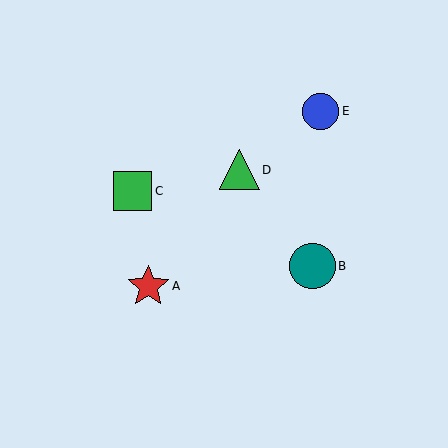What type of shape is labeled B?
Shape B is a teal circle.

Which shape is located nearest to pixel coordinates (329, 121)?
The blue circle (labeled E) at (321, 111) is nearest to that location.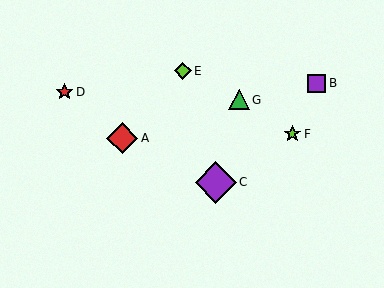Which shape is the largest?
The purple diamond (labeled C) is the largest.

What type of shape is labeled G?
Shape G is a green triangle.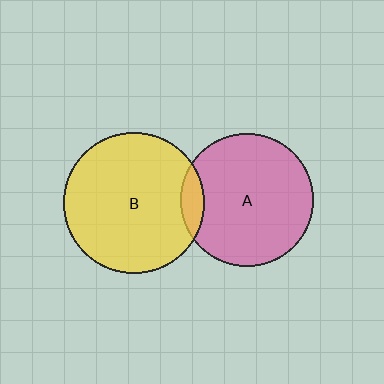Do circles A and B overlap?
Yes.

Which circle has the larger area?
Circle B (yellow).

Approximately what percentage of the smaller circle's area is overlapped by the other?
Approximately 10%.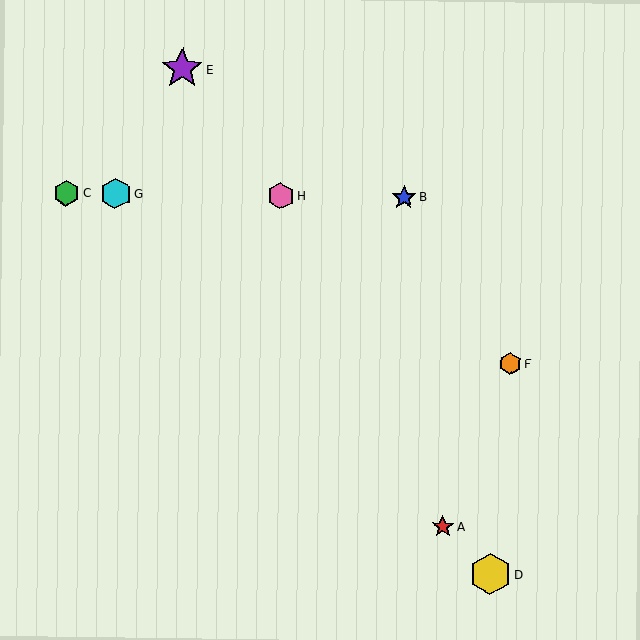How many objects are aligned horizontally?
4 objects (B, C, G, H) are aligned horizontally.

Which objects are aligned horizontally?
Objects B, C, G, H are aligned horizontally.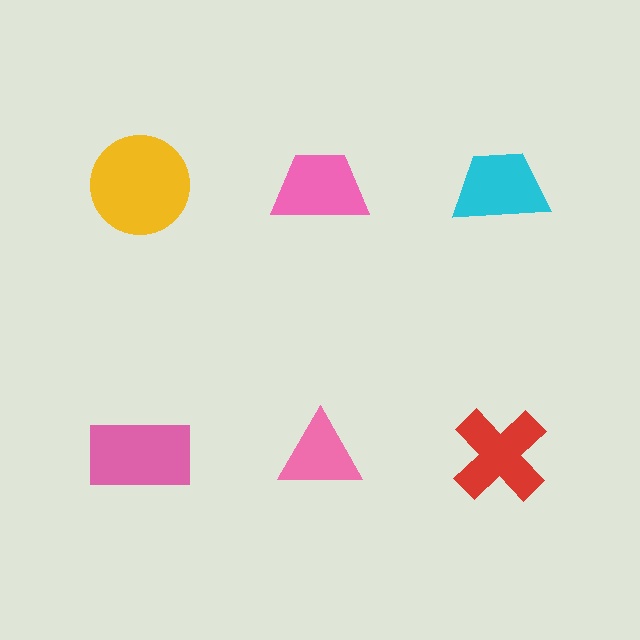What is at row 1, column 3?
A cyan trapezoid.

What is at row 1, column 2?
A pink trapezoid.